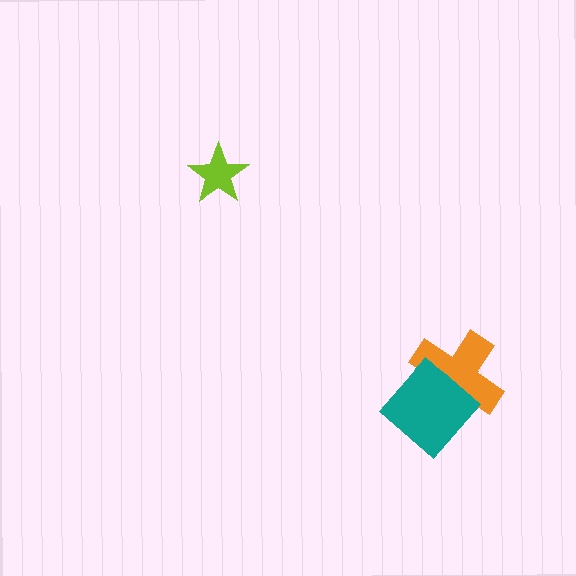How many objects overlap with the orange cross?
1 object overlaps with the orange cross.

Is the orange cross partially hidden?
Yes, it is partially covered by another shape.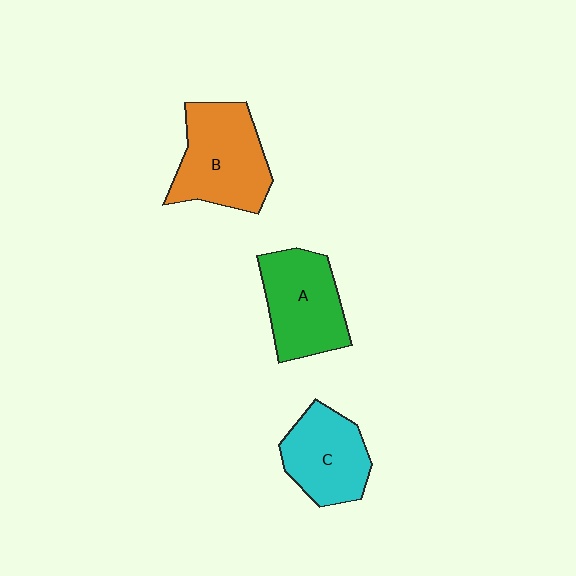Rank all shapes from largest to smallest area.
From largest to smallest: B (orange), A (green), C (cyan).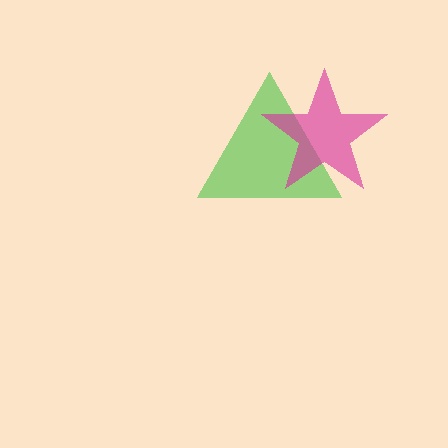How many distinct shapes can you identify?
There are 2 distinct shapes: a green triangle, a magenta star.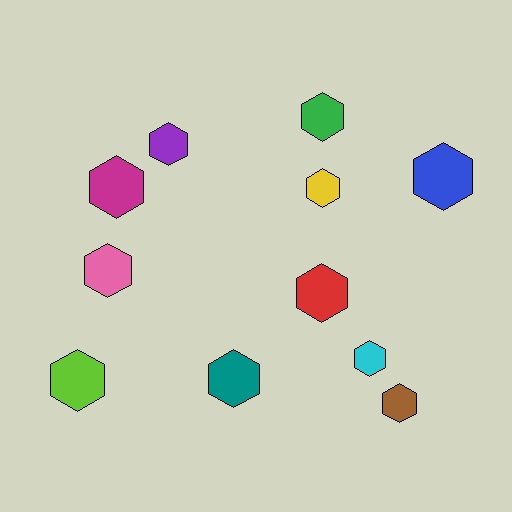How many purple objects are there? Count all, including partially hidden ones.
There is 1 purple object.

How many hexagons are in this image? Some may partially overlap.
There are 11 hexagons.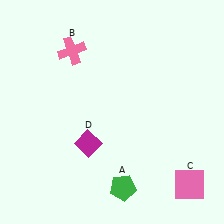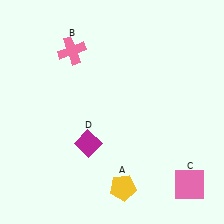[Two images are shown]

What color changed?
The pentagon (A) changed from green in Image 1 to yellow in Image 2.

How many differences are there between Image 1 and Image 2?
There is 1 difference between the two images.